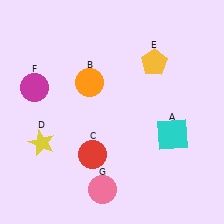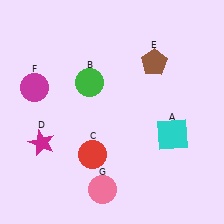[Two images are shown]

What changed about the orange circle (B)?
In Image 1, B is orange. In Image 2, it changed to green.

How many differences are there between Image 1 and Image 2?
There are 3 differences between the two images.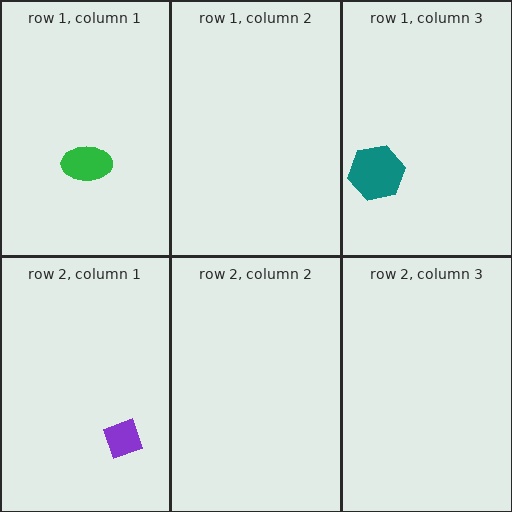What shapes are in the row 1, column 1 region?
The green ellipse.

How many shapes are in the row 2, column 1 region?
1.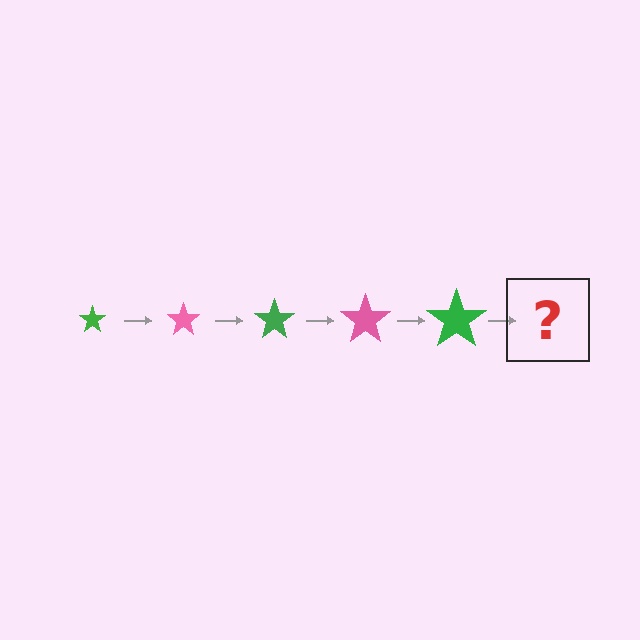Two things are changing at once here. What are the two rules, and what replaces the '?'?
The two rules are that the star grows larger each step and the color cycles through green and pink. The '?' should be a pink star, larger than the previous one.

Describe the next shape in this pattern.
It should be a pink star, larger than the previous one.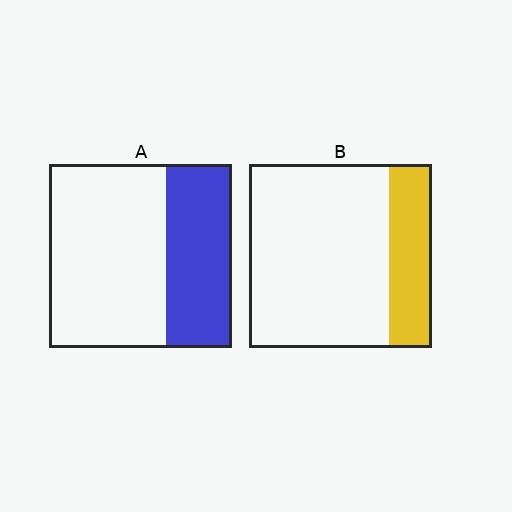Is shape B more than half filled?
No.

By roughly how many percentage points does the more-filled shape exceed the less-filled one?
By roughly 15 percentage points (A over B).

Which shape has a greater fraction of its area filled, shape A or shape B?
Shape A.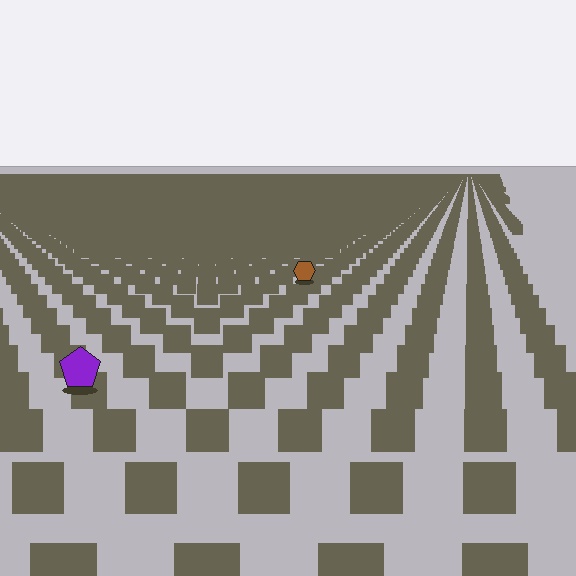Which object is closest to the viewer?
The purple pentagon is closest. The texture marks near it are larger and more spread out.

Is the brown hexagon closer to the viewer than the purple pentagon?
No. The purple pentagon is closer — you can tell from the texture gradient: the ground texture is coarser near it.